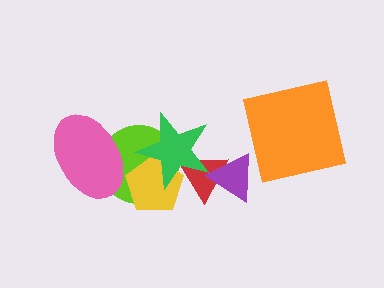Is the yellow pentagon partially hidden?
Yes, it is partially covered by another shape.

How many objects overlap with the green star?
3 objects overlap with the green star.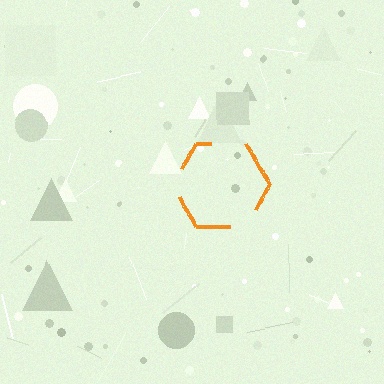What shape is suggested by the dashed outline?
The dashed outline suggests a hexagon.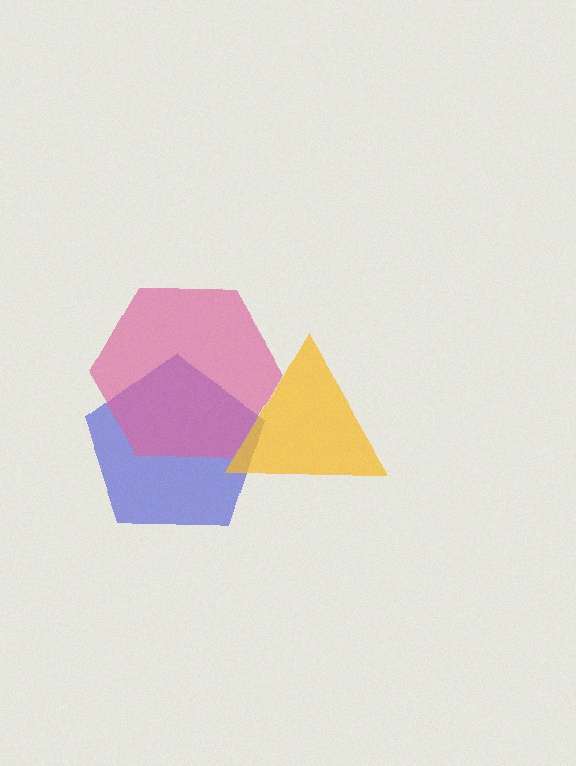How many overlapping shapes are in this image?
There are 3 overlapping shapes in the image.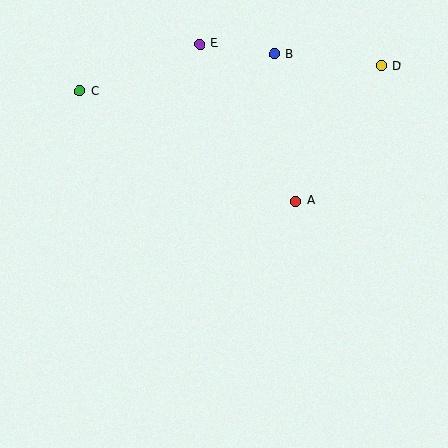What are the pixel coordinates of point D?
Point D is at (381, 66).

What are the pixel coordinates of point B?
Point B is at (274, 54).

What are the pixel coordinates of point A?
Point A is at (296, 201).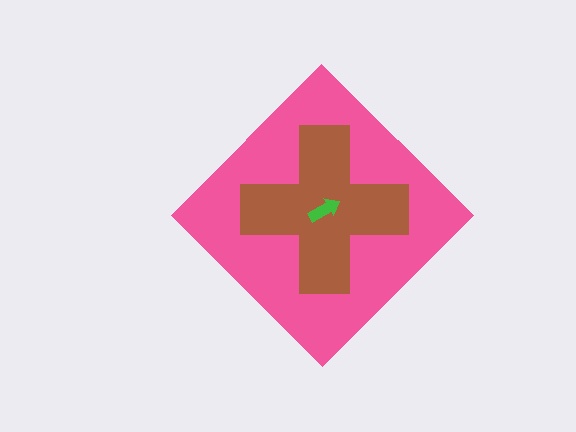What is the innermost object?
The green arrow.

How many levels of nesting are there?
3.